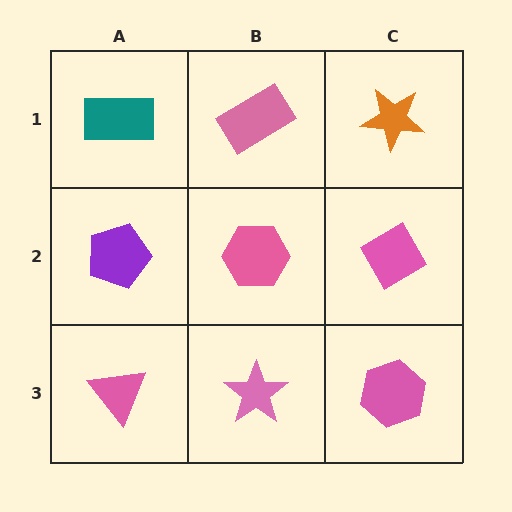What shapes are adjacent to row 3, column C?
A pink diamond (row 2, column C), a pink star (row 3, column B).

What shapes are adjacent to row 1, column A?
A purple pentagon (row 2, column A), a pink rectangle (row 1, column B).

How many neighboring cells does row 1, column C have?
2.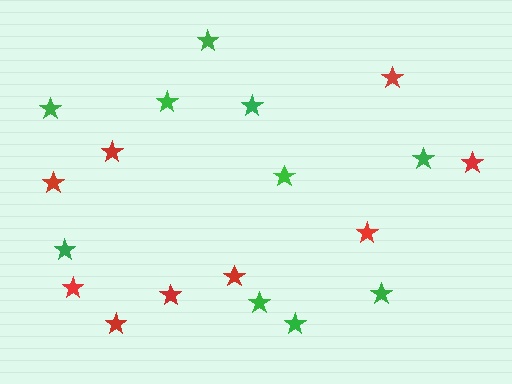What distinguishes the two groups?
There are 2 groups: one group of red stars (9) and one group of green stars (10).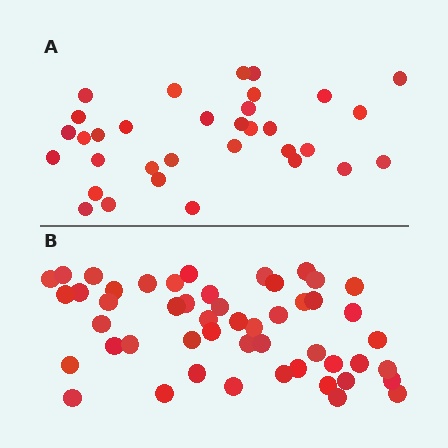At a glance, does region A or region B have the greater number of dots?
Region B (the bottom region) has more dots.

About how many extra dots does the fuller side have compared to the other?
Region B has approximately 15 more dots than region A.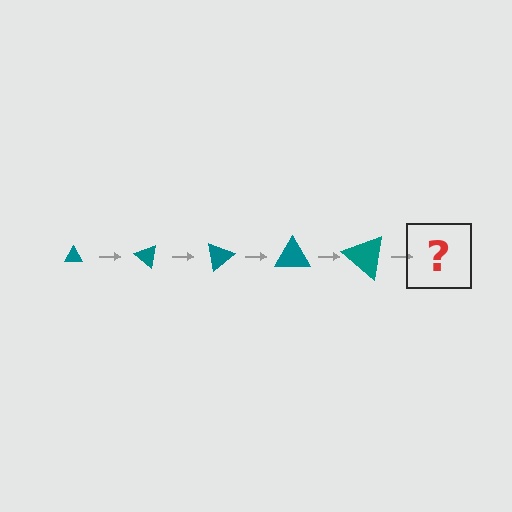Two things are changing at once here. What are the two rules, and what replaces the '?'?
The two rules are that the triangle grows larger each step and it rotates 40 degrees each step. The '?' should be a triangle, larger than the previous one and rotated 200 degrees from the start.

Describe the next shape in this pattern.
It should be a triangle, larger than the previous one and rotated 200 degrees from the start.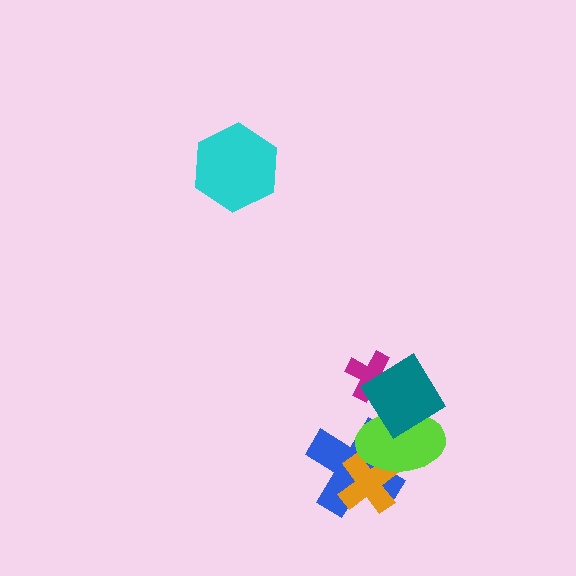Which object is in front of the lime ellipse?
The teal diamond is in front of the lime ellipse.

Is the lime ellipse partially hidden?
Yes, it is partially covered by another shape.